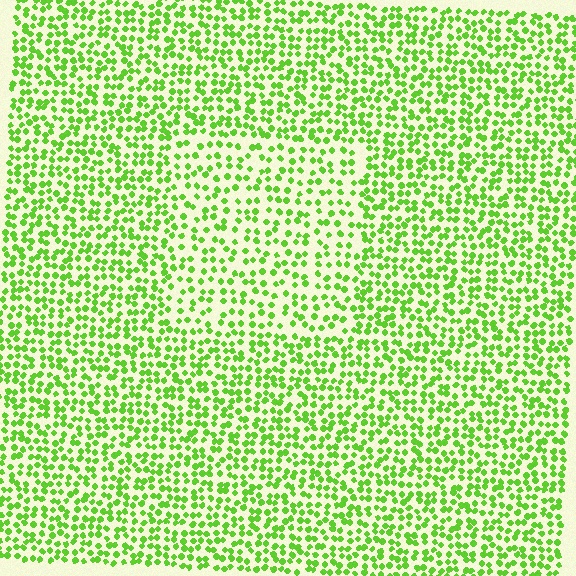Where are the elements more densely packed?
The elements are more densely packed outside the rectangle boundary.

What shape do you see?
I see a rectangle.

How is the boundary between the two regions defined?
The boundary is defined by a change in element density (approximately 1.5x ratio). All elements are the same color, size, and shape.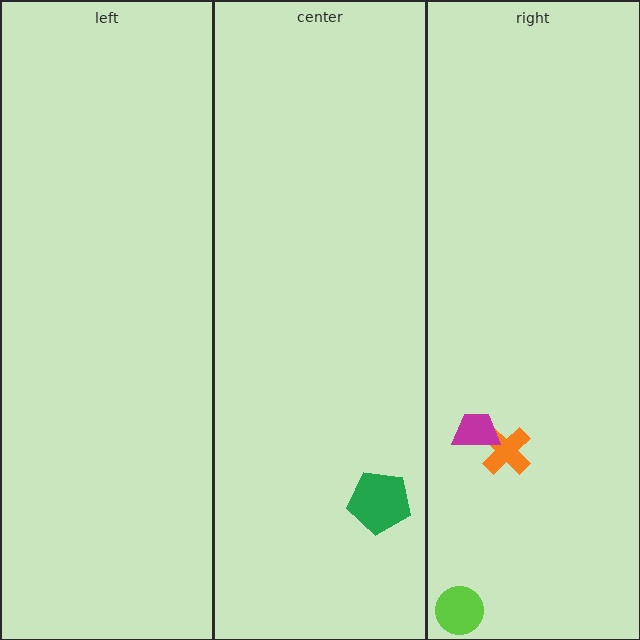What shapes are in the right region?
The lime circle, the orange cross, the magenta trapezoid.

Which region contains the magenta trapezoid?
The right region.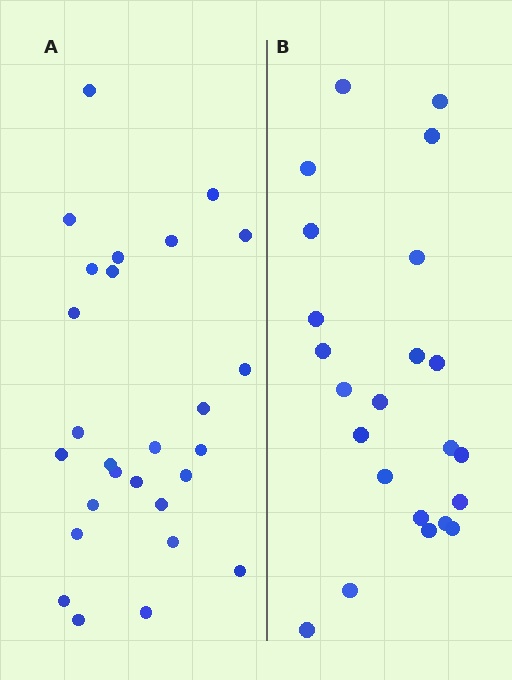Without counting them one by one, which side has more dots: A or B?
Region A (the left region) has more dots.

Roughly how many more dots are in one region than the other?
Region A has about 4 more dots than region B.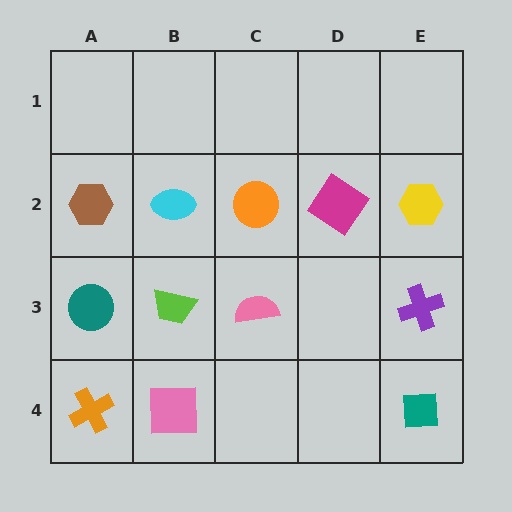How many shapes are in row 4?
3 shapes.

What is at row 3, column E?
A purple cross.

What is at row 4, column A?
An orange cross.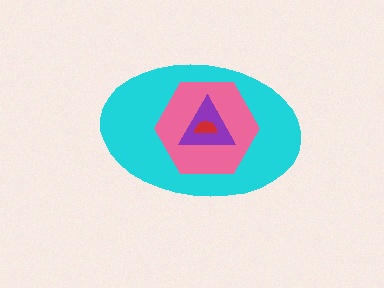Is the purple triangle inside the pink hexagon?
Yes.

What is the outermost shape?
The cyan ellipse.